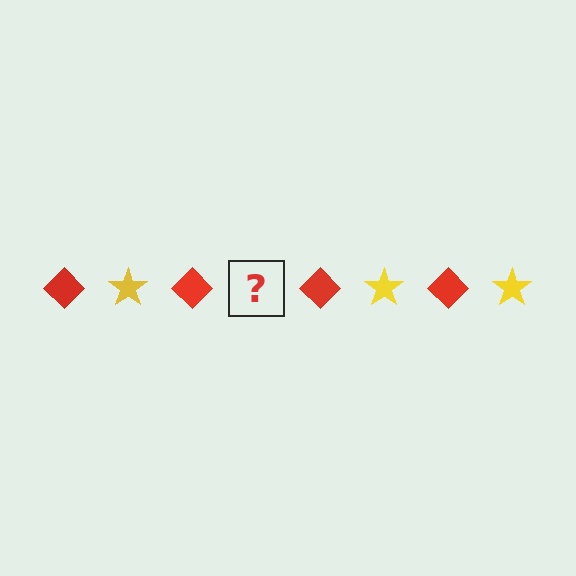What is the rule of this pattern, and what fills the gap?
The rule is that the pattern alternates between red diamond and yellow star. The gap should be filled with a yellow star.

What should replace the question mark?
The question mark should be replaced with a yellow star.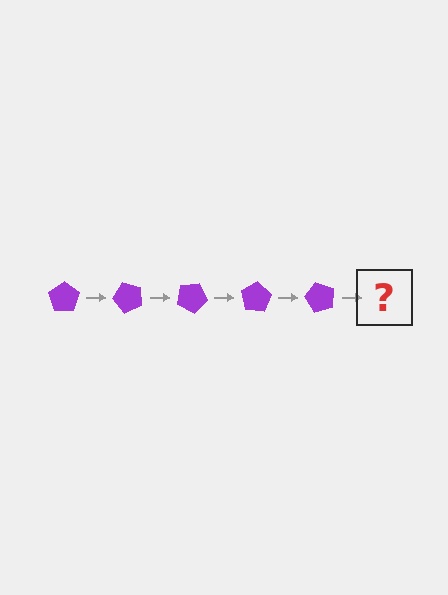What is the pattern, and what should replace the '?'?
The pattern is that the pentagon rotates 50 degrees each step. The '?' should be a purple pentagon rotated 250 degrees.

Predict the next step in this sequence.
The next step is a purple pentagon rotated 250 degrees.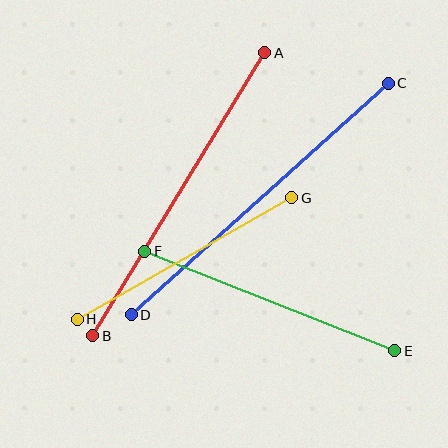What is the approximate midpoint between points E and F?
The midpoint is at approximately (270, 301) pixels.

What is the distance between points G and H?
The distance is approximately 247 pixels.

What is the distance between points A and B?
The distance is approximately 331 pixels.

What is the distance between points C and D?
The distance is approximately 346 pixels.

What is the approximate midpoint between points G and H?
The midpoint is at approximately (184, 259) pixels.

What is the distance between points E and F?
The distance is approximately 269 pixels.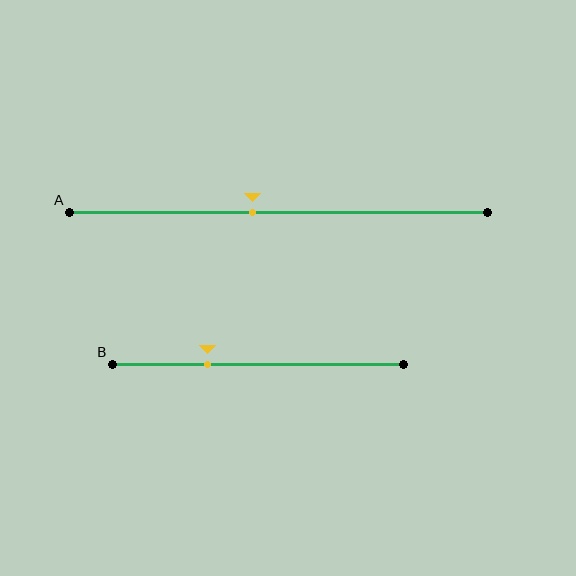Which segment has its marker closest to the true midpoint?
Segment A has its marker closest to the true midpoint.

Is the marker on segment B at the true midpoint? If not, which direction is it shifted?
No, the marker on segment B is shifted to the left by about 17% of the segment length.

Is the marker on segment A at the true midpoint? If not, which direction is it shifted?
No, the marker on segment A is shifted to the left by about 6% of the segment length.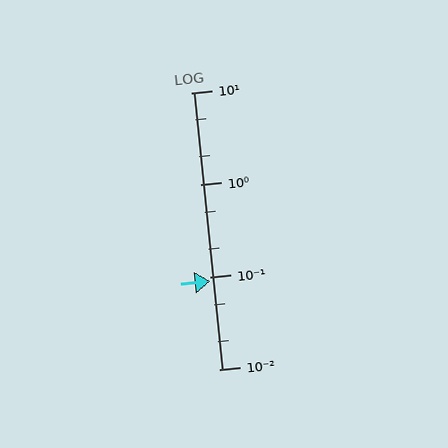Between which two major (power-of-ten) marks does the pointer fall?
The pointer is between 0.01 and 0.1.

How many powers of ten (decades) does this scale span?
The scale spans 3 decades, from 0.01 to 10.